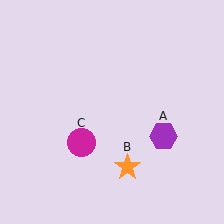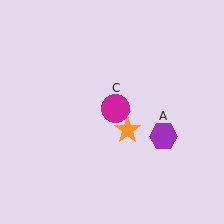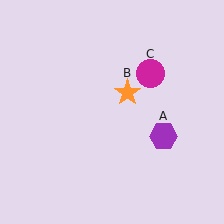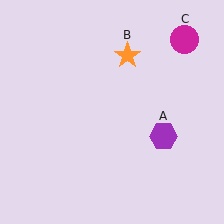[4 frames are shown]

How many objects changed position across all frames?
2 objects changed position: orange star (object B), magenta circle (object C).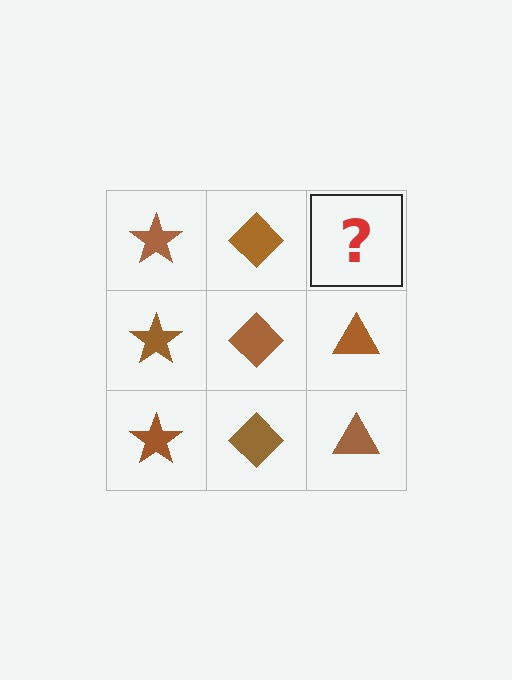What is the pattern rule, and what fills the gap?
The rule is that each column has a consistent shape. The gap should be filled with a brown triangle.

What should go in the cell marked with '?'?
The missing cell should contain a brown triangle.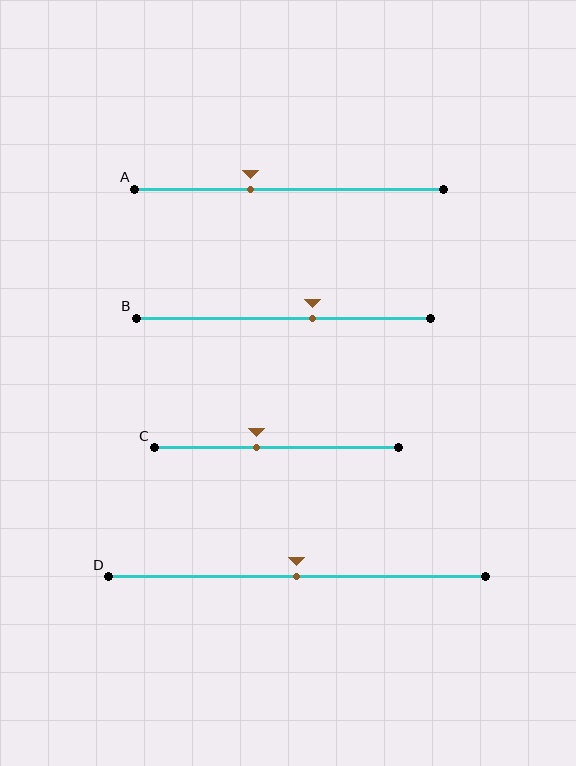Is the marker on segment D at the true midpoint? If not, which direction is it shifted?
Yes, the marker on segment D is at the true midpoint.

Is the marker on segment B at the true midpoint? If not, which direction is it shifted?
No, the marker on segment B is shifted to the right by about 10% of the segment length.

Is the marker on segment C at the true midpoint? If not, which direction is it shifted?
No, the marker on segment C is shifted to the left by about 8% of the segment length.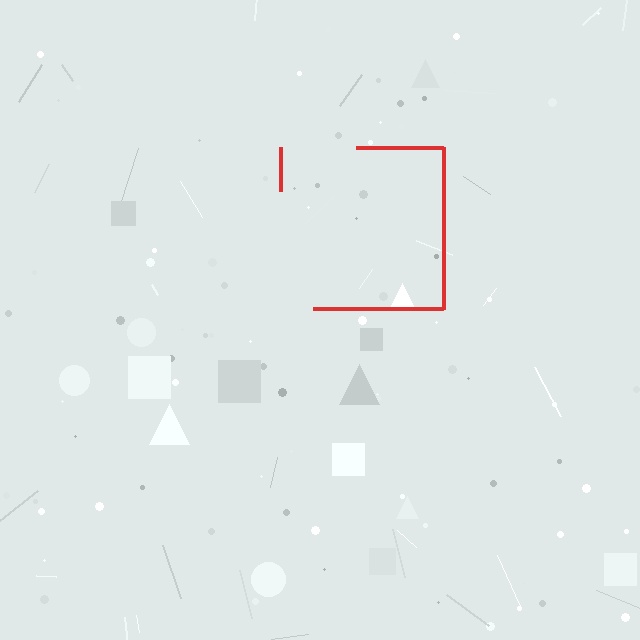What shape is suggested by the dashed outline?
The dashed outline suggests a square.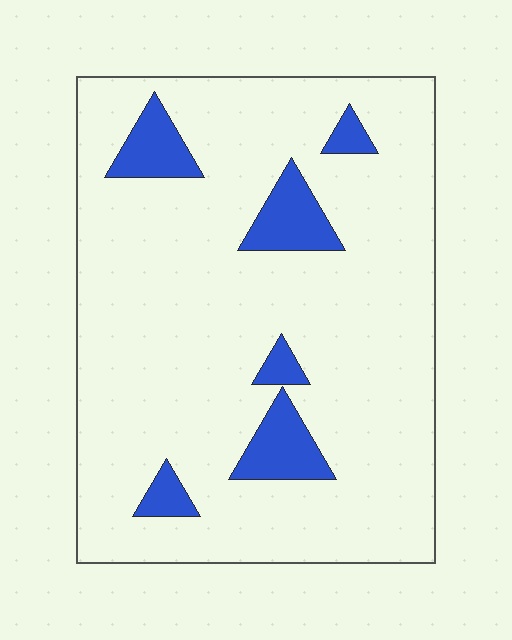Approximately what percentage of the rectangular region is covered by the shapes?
Approximately 10%.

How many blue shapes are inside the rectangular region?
6.